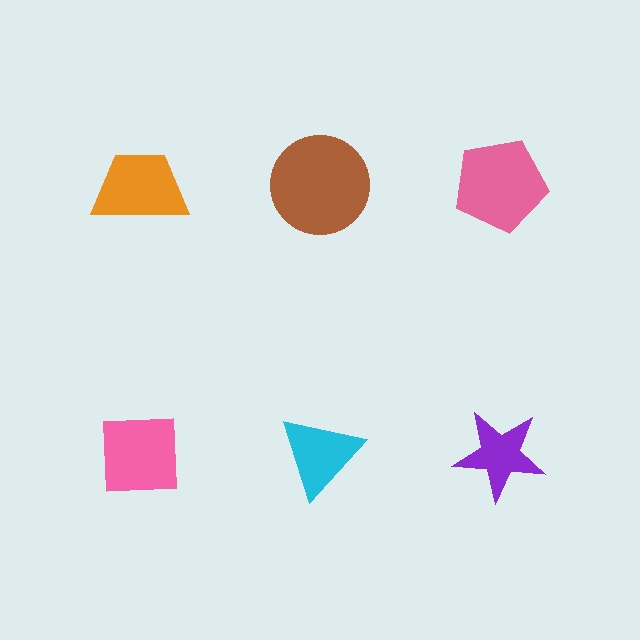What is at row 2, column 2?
A cyan triangle.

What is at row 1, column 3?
A pink pentagon.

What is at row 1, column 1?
An orange trapezoid.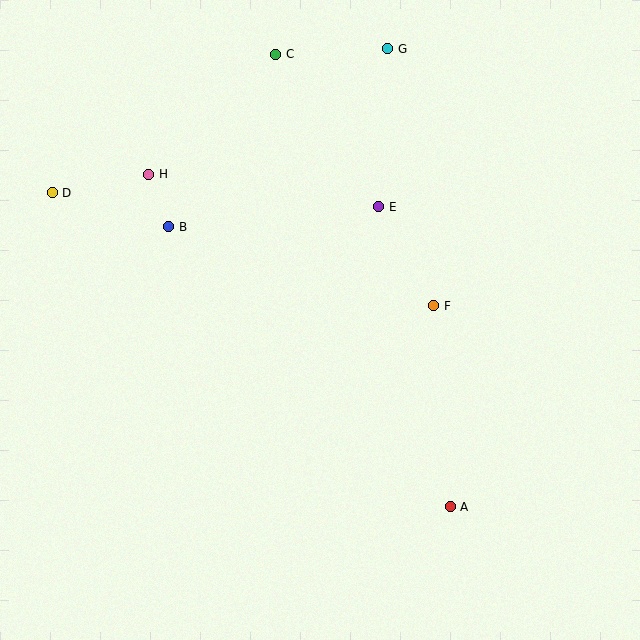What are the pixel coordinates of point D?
Point D is at (52, 193).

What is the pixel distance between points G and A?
The distance between G and A is 462 pixels.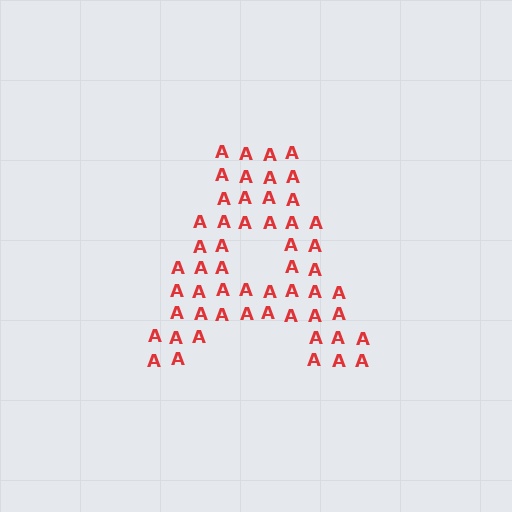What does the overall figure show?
The overall figure shows the letter A.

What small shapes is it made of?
It is made of small letter A's.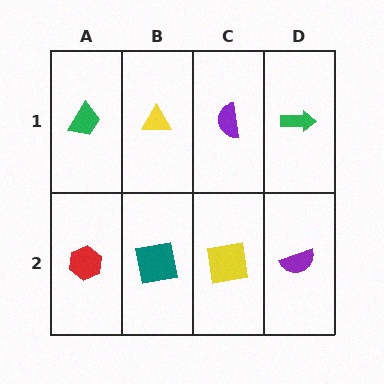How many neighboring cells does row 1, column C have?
3.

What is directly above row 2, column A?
A green trapezoid.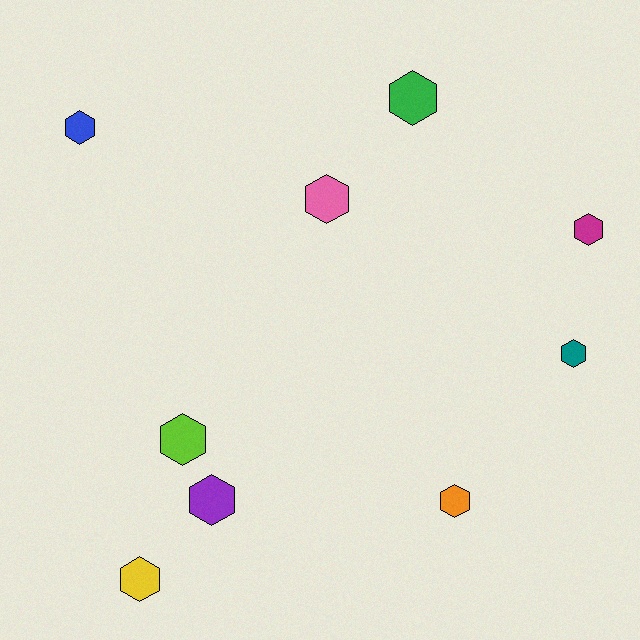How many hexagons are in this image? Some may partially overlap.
There are 9 hexagons.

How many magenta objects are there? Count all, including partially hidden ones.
There is 1 magenta object.